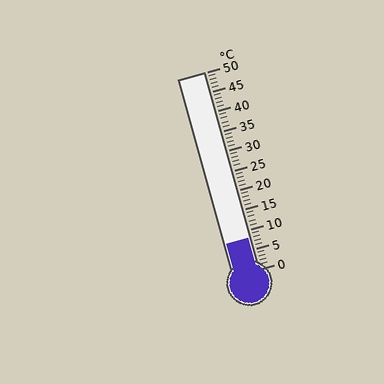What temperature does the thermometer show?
The thermometer shows approximately 8°C.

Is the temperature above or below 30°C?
The temperature is below 30°C.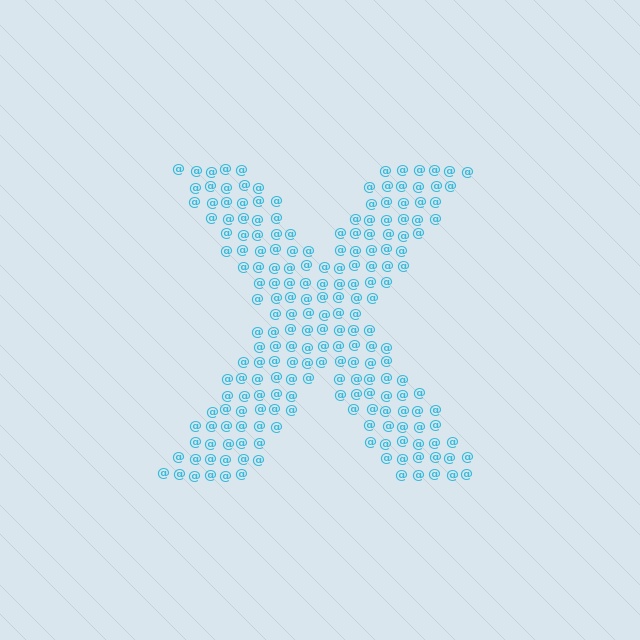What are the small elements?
The small elements are at signs.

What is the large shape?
The large shape is the letter X.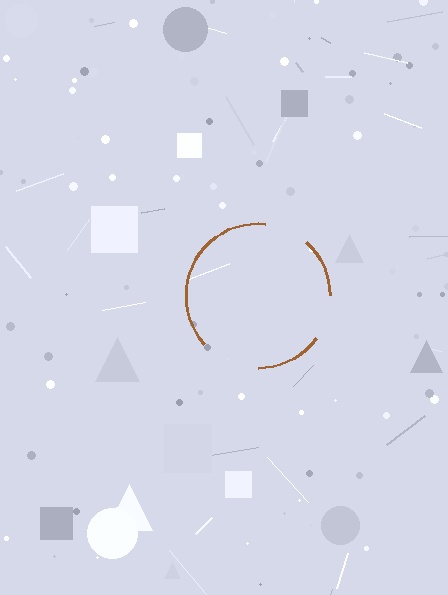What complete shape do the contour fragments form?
The contour fragments form a circle.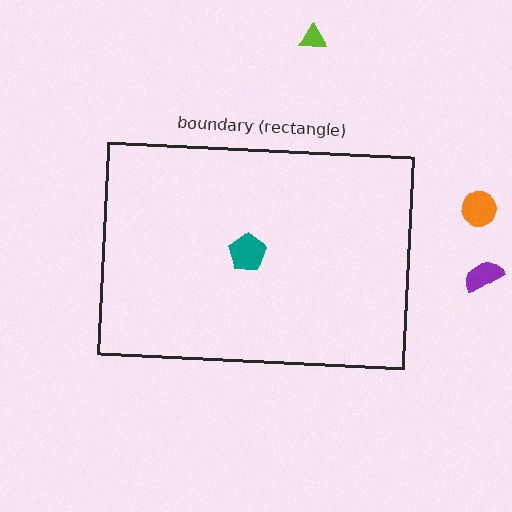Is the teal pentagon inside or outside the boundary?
Inside.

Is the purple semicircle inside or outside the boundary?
Outside.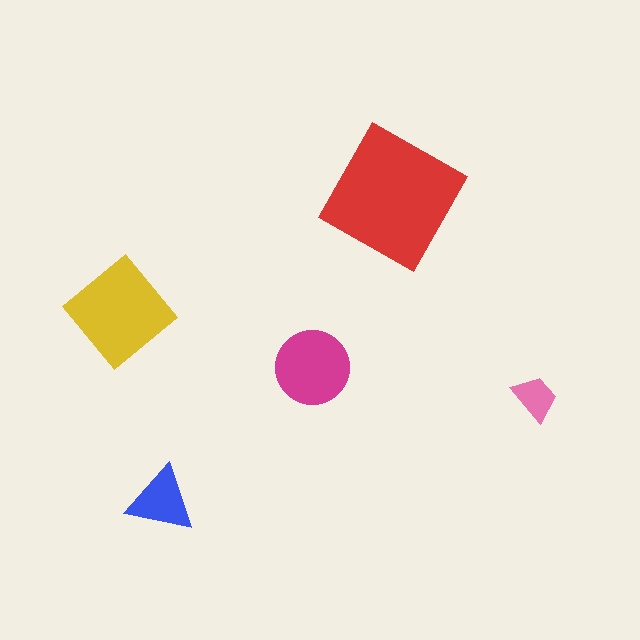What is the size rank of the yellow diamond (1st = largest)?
2nd.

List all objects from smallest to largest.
The pink trapezoid, the blue triangle, the magenta circle, the yellow diamond, the red square.